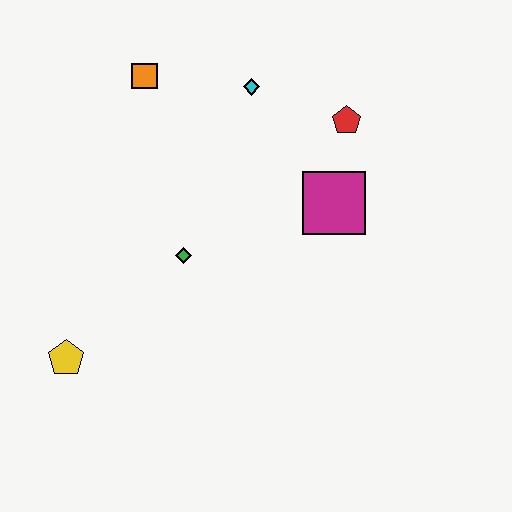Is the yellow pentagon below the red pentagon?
Yes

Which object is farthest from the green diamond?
The red pentagon is farthest from the green diamond.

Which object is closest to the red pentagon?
The magenta square is closest to the red pentagon.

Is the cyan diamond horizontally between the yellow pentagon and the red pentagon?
Yes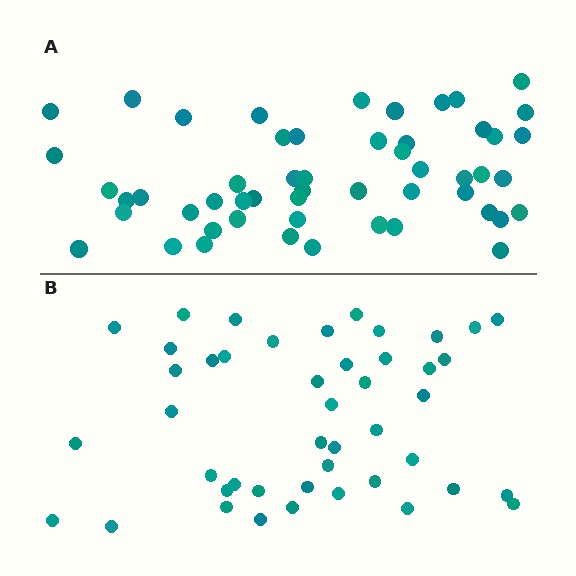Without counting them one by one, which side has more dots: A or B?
Region A (the top region) has more dots.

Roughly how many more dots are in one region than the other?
Region A has roughly 8 or so more dots than region B.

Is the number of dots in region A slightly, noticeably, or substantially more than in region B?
Region A has only slightly more — the two regions are fairly close. The ratio is roughly 1.2 to 1.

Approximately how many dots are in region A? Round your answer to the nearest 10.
About 50 dots. (The exact count is 53, which rounds to 50.)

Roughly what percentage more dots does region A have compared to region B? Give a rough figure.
About 20% more.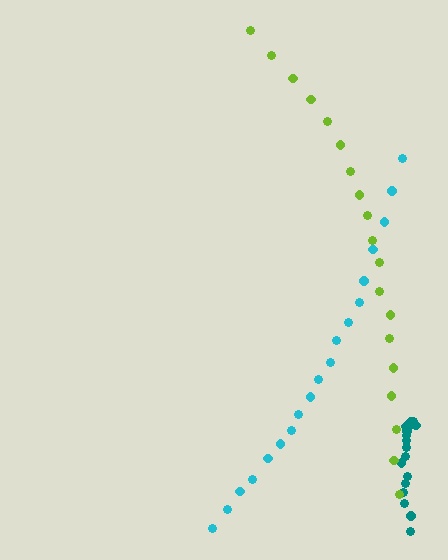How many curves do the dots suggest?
There are 3 distinct paths.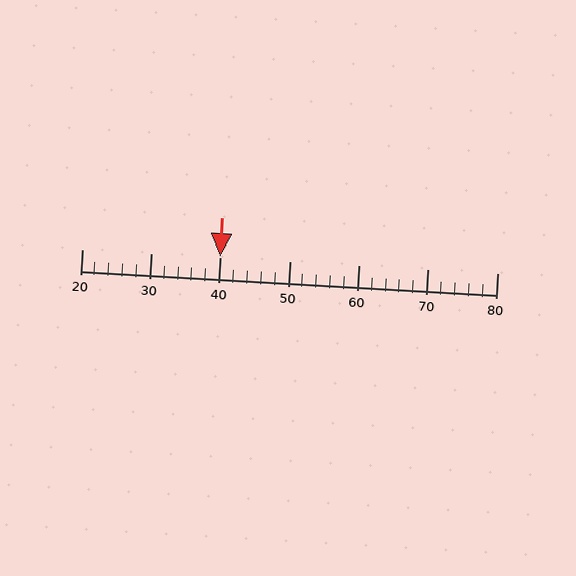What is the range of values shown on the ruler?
The ruler shows values from 20 to 80.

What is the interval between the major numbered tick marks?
The major tick marks are spaced 10 units apart.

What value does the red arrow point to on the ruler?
The red arrow points to approximately 40.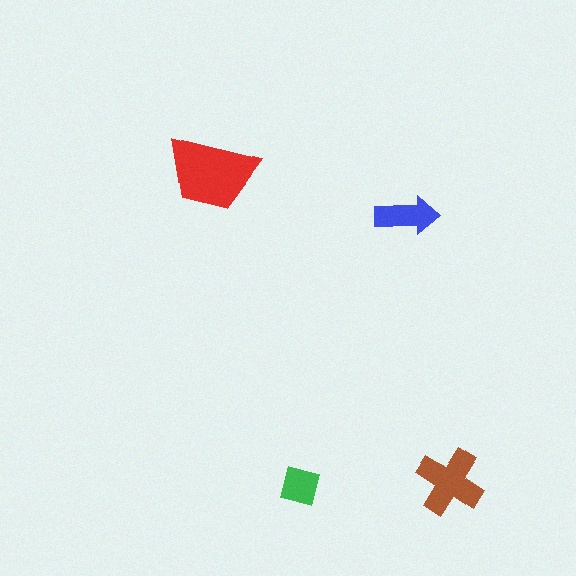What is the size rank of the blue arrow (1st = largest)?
3rd.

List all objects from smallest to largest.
The green square, the blue arrow, the brown cross, the red trapezoid.